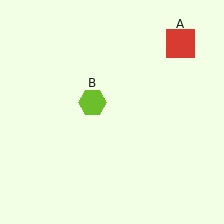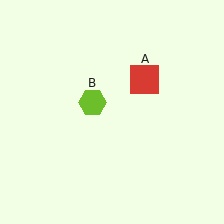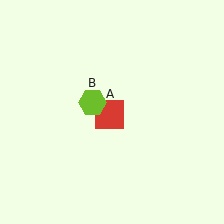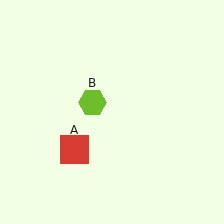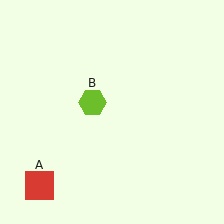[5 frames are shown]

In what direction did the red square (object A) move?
The red square (object A) moved down and to the left.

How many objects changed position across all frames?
1 object changed position: red square (object A).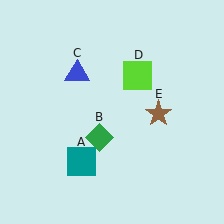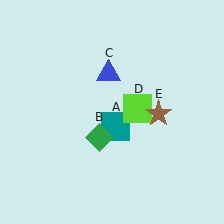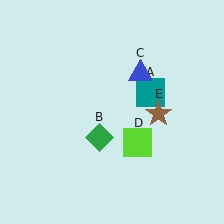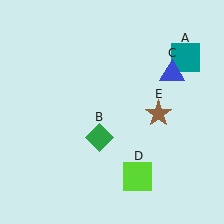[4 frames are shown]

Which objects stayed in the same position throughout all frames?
Green diamond (object B) and brown star (object E) remained stationary.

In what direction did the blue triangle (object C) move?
The blue triangle (object C) moved right.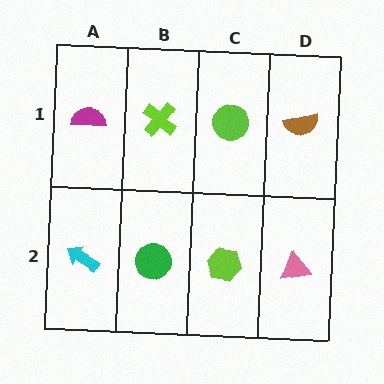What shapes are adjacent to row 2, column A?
A magenta semicircle (row 1, column A), a green circle (row 2, column B).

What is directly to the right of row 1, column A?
A lime cross.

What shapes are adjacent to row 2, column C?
A lime circle (row 1, column C), a green circle (row 2, column B), a pink triangle (row 2, column D).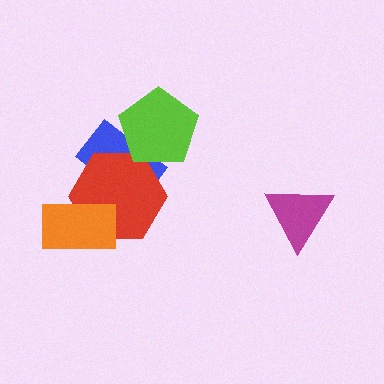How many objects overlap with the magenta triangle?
0 objects overlap with the magenta triangle.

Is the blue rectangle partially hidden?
Yes, it is partially covered by another shape.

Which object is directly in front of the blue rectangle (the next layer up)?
The red hexagon is directly in front of the blue rectangle.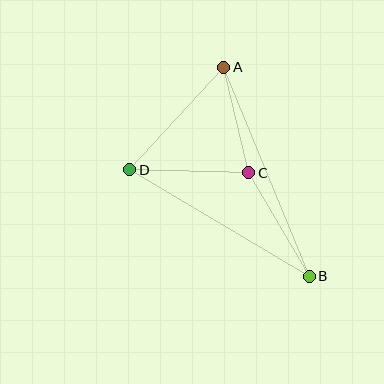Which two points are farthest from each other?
Points A and B are farthest from each other.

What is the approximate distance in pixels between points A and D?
The distance between A and D is approximately 139 pixels.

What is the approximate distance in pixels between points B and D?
The distance between B and D is approximately 209 pixels.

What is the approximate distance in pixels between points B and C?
The distance between B and C is approximately 120 pixels.